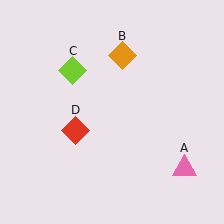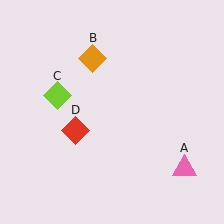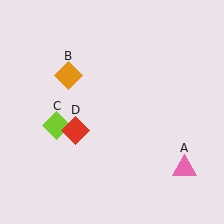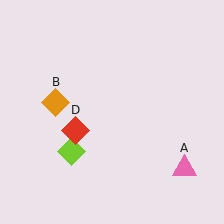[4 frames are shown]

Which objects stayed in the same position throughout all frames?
Pink triangle (object A) and red diamond (object D) remained stationary.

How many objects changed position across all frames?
2 objects changed position: orange diamond (object B), lime diamond (object C).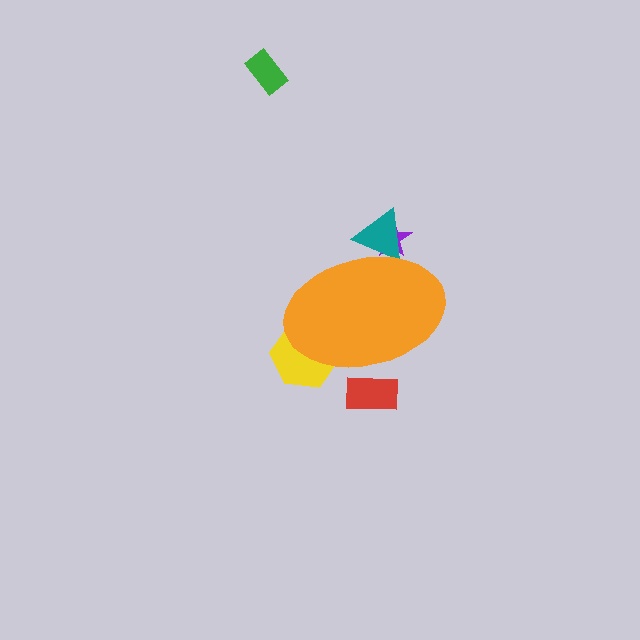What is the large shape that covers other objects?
An orange ellipse.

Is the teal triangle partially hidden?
Yes, the teal triangle is partially hidden behind the orange ellipse.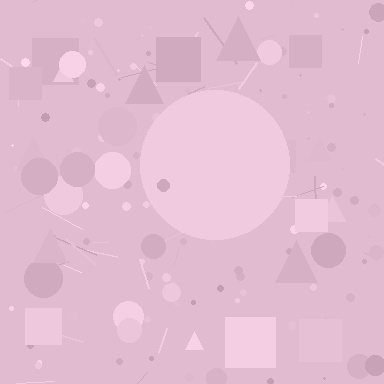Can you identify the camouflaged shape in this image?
The camouflaged shape is a circle.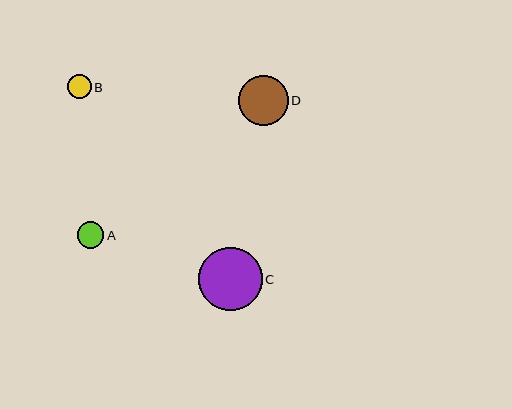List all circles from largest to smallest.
From largest to smallest: C, D, A, B.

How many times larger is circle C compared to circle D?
Circle C is approximately 1.3 times the size of circle D.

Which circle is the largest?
Circle C is the largest with a size of approximately 63 pixels.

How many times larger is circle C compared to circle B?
Circle C is approximately 2.7 times the size of circle B.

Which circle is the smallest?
Circle B is the smallest with a size of approximately 23 pixels.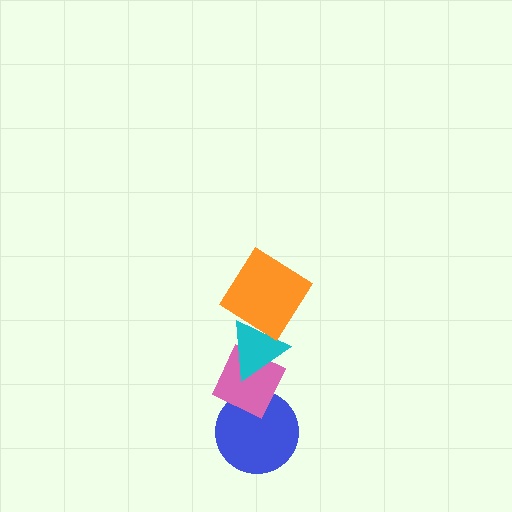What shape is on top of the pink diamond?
The cyan triangle is on top of the pink diamond.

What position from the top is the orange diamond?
The orange diamond is 1st from the top.